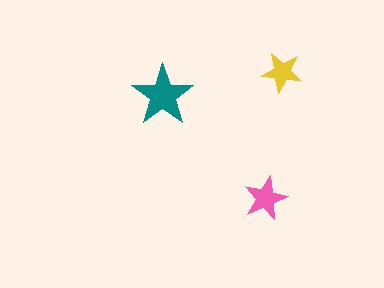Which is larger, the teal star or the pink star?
The teal one.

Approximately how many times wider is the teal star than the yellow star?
About 1.5 times wider.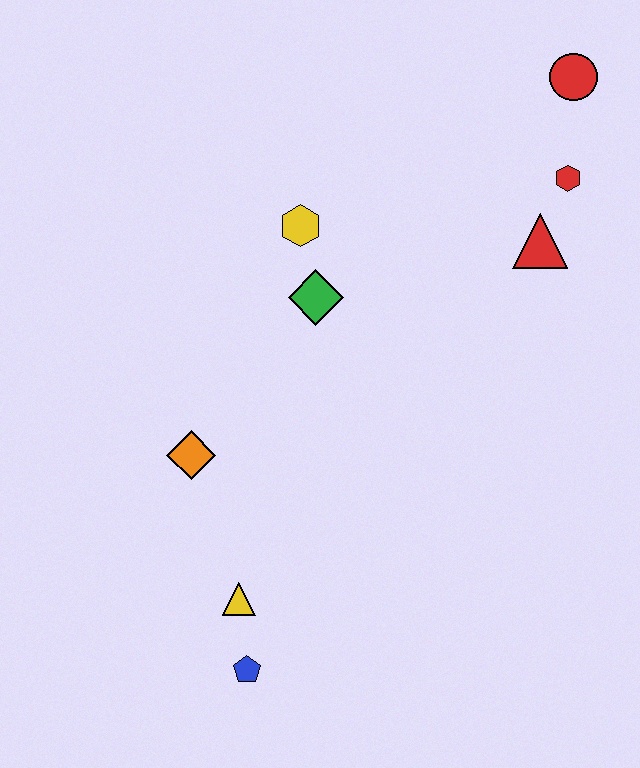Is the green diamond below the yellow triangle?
No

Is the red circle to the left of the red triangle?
No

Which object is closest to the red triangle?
The red hexagon is closest to the red triangle.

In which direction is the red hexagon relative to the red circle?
The red hexagon is below the red circle.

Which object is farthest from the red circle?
The blue pentagon is farthest from the red circle.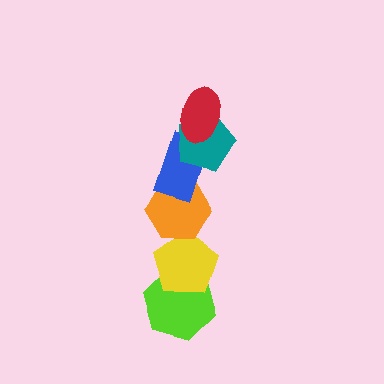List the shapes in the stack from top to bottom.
From top to bottom: the red ellipse, the teal pentagon, the blue rectangle, the orange hexagon, the yellow pentagon, the lime hexagon.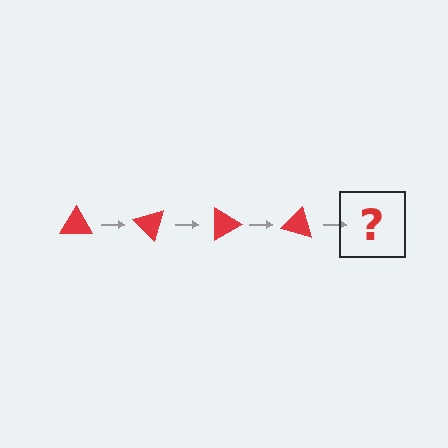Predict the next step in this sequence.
The next step is a red triangle rotated 180 degrees.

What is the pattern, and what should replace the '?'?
The pattern is that the triangle rotates 45 degrees each step. The '?' should be a red triangle rotated 180 degrees.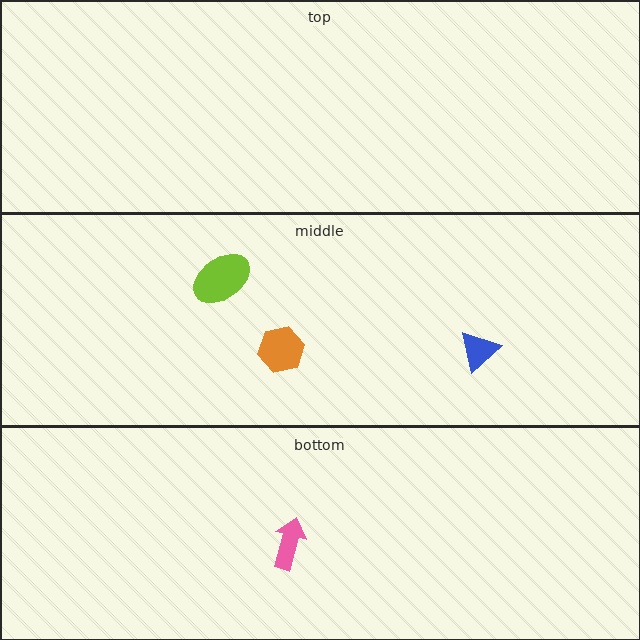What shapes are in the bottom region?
The pink arrow.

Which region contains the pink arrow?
The bottom region.